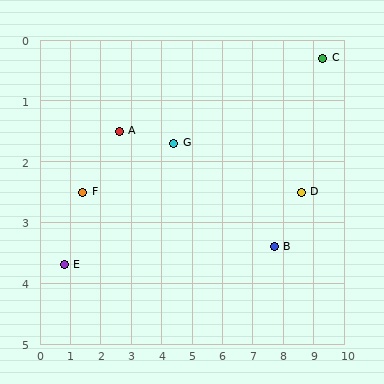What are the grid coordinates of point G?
Point G is at approximately (4.4, 1.7).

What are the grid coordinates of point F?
Point F is at approximately (1.4, 2.5).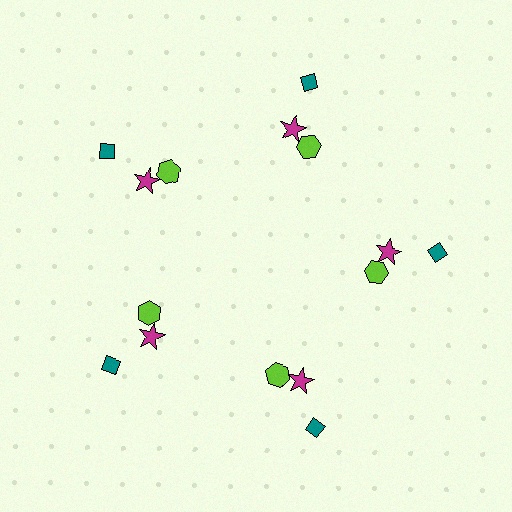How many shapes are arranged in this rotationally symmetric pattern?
There are 15 shapes, arranged in 5 groups of 3.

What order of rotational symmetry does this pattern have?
This pattern has 5-fold rotational symmetry.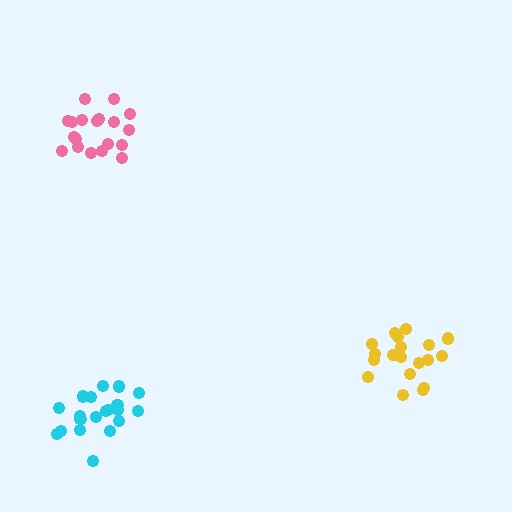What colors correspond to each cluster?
The clusters are colored: pink, cyan, yellow.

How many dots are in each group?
Group 1: 19 dots, Group 2: 20 dots, Group 3: 19 dots (58 total).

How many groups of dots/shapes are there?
There are 3 groups.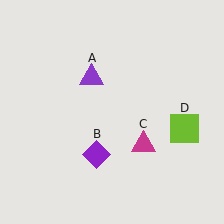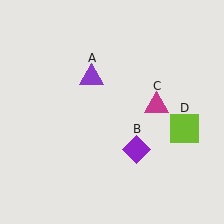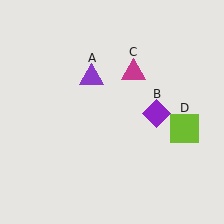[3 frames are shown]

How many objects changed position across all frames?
2 objects changed position: purple diamond (object B), magenta triangle (object C).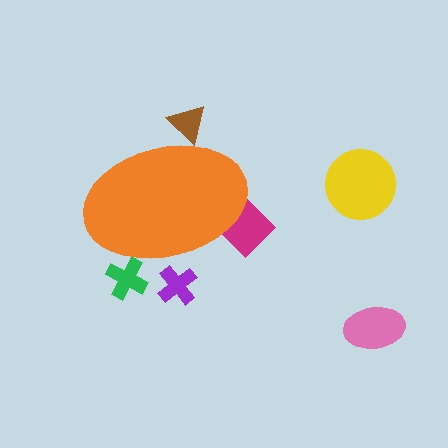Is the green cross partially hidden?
Yes, the green cross is partially hidden behind the orange ellipse.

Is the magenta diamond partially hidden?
Yes, the magenta diamond is partially hidden behind the orange ellipse.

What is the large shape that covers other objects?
An orange ellipse.